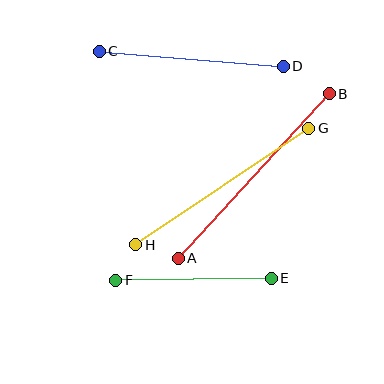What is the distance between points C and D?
The distance is approximately 185 pixels.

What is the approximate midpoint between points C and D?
The midpoint is at approximately (191, 59) pixels.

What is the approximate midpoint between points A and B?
The midpoint is at approximately (254, 176) pixels.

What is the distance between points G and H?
The distance is approximately 209 pixels.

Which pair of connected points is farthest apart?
Points A and B are farthest apart.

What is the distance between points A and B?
The distance is approximately 223 pixels.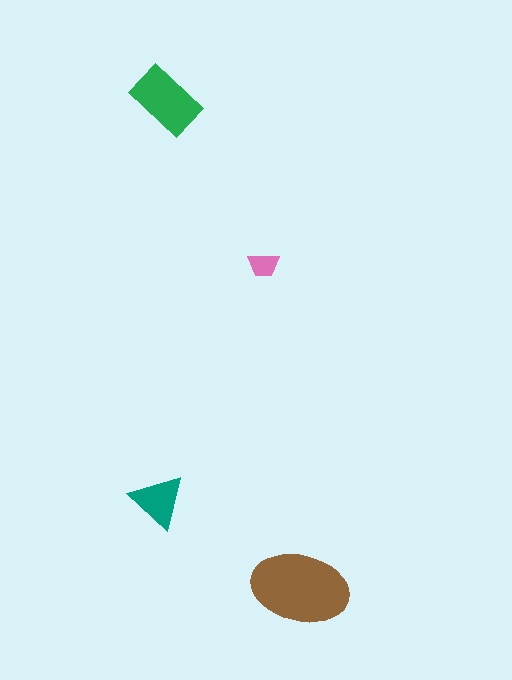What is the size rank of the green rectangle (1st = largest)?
2nd.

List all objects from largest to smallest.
The brown ellipse, the green rectangle, the teal triangle, the pink trapezoid.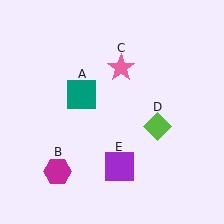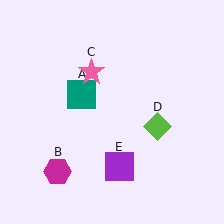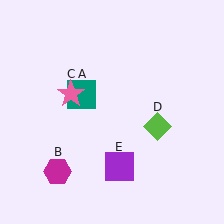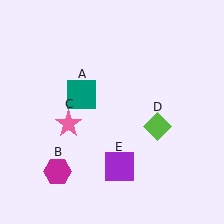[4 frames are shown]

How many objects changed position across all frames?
1 object changed position: pink star (object C).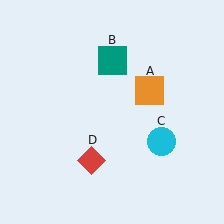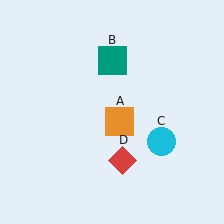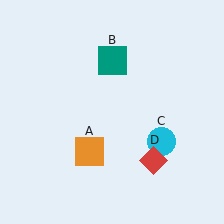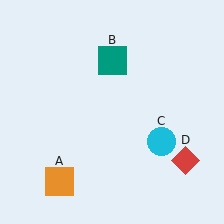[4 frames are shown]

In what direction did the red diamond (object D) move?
The red diamond (object D) moved right.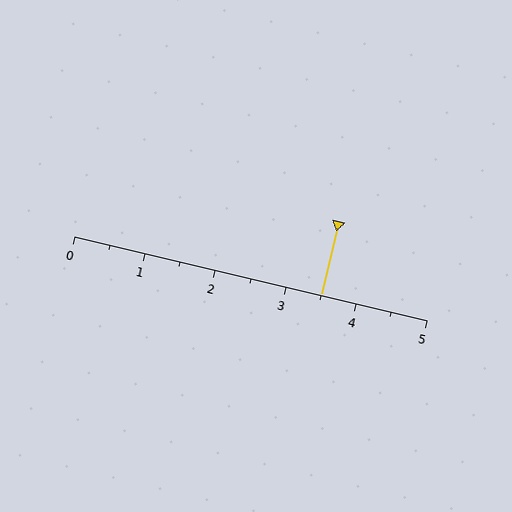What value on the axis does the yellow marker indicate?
The marker indicates approximately 3.5.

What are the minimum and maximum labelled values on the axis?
The axis runs from 0 to 5.